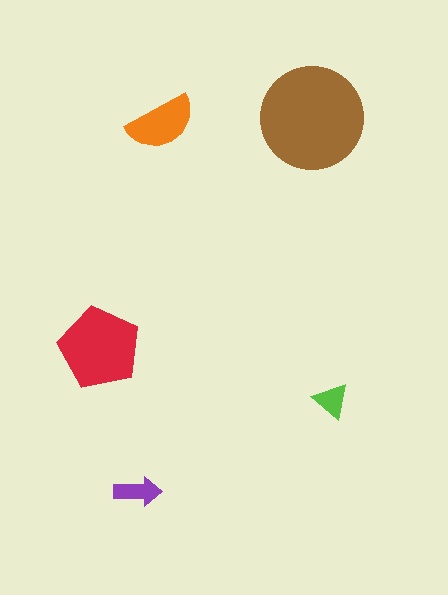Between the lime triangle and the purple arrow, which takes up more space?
The purple arrow.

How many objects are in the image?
There are 5 objects in the image.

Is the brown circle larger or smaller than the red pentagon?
Larger.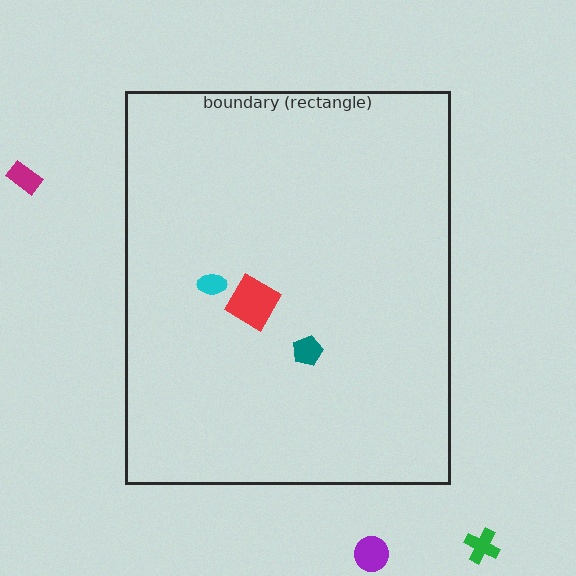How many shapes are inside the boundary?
3 inside, 3 outside.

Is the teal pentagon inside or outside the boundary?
Inside.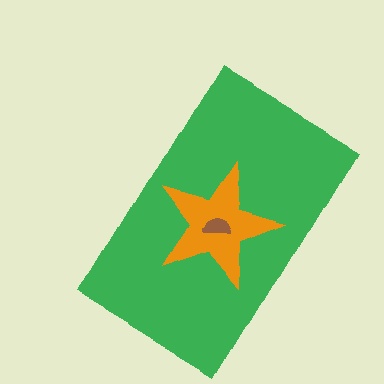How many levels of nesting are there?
3.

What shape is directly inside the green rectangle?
The orange star.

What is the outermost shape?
The green rectangle.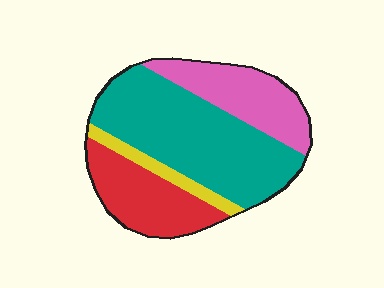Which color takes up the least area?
Yellow, at roughly 5%.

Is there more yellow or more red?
Red.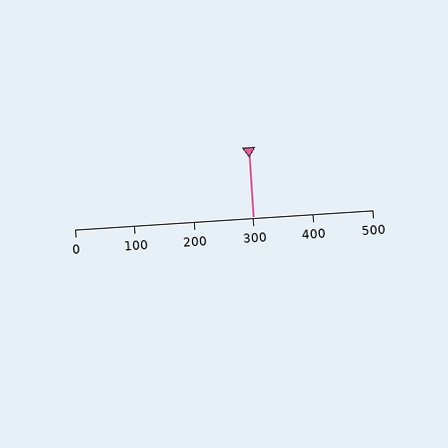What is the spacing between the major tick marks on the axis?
The major ticks are spaced 100 apart.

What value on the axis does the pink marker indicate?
The marker indicates approximately 300.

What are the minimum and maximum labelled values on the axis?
The axis runs from 0 to 500.